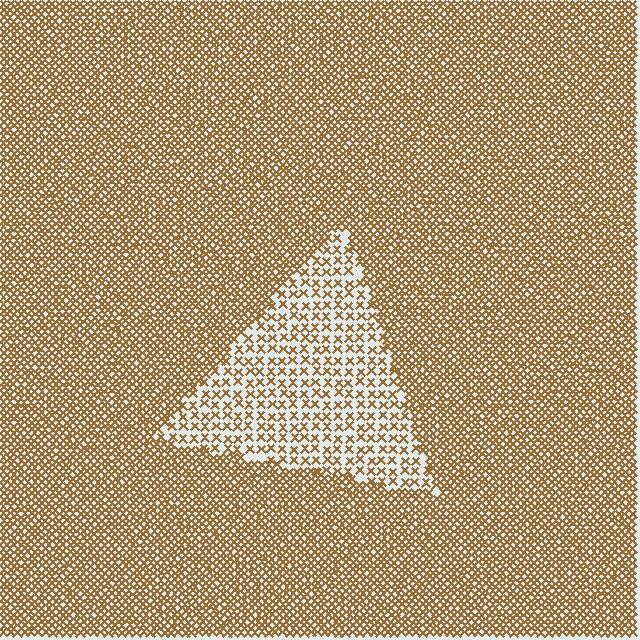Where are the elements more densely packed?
The elements are more densely packed outside the triangle boundary.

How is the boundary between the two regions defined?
The boundary is defined by a change in element density (approximately 2.5x ratio). All elements are the same color, size, and shape.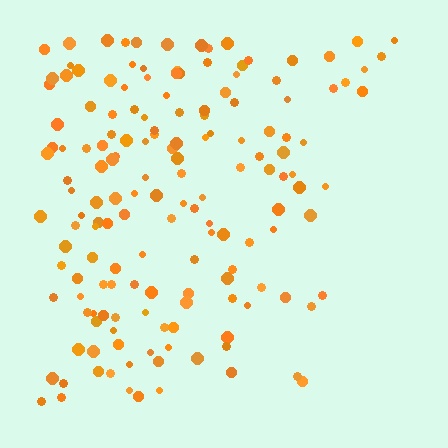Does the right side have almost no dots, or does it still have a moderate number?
Still a moderate number, just noticeably fewer than the left.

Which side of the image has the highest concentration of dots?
The left.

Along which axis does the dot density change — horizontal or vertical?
Horizontal.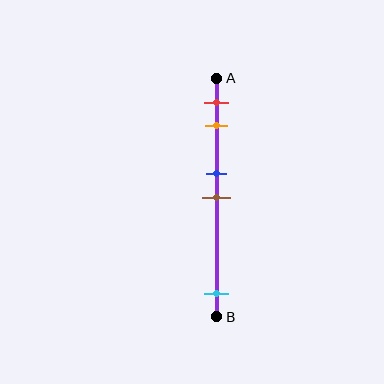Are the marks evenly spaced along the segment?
No, the marks are not evenly spaced.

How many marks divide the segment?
There are 5 marks dividing the segment.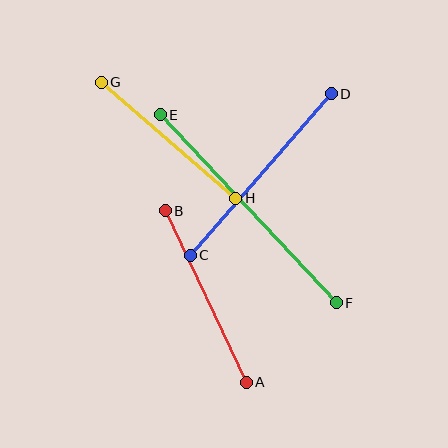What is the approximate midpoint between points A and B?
The midpoint is at approximately (206, 297) pixels.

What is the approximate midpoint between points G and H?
The midpoint is at approximately (169, 140) pixels.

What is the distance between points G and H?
The distance is approximately 178 pixels.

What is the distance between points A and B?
The distance is approximately 190 pixels.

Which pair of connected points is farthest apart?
Points E and F are farthest apart.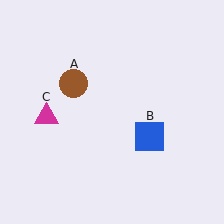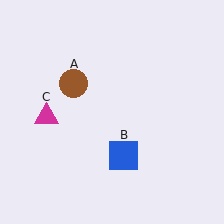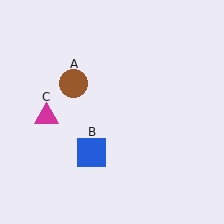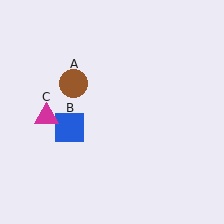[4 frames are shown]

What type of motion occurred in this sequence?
The blue square (object B) rotated clockwise around the center of the scene.